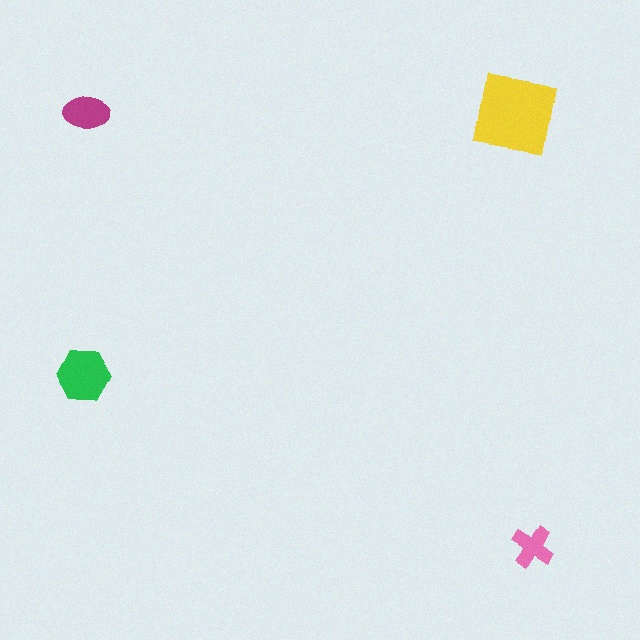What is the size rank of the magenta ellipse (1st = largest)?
3rd.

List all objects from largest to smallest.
The yellow square, the green hexagon, the magenta ellipse, the pink cross.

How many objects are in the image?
There are 4 objects in the image.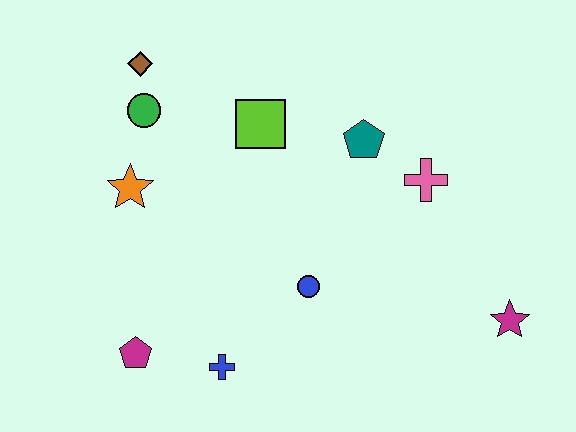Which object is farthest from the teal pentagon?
The magenta pentagon is farthest from the teal pentagon.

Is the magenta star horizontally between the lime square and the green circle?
No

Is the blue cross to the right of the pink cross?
No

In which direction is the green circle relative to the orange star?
The green circle is above the orange star.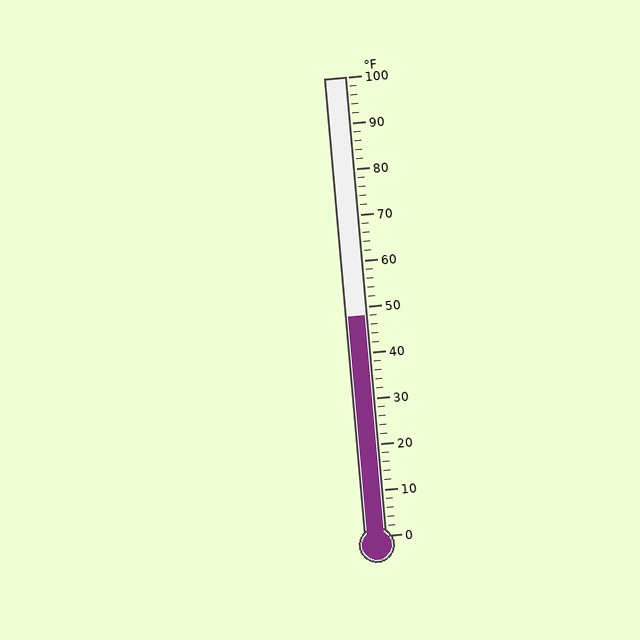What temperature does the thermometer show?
The thermometer shows approximately 48°F.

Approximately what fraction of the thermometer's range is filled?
The thermometer is filled to approximately 50% of its range.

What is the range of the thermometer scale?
The thermometer scale ranges from 0°F to 100°F.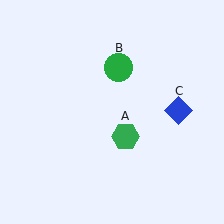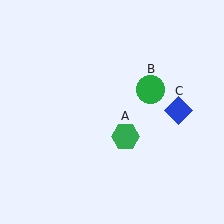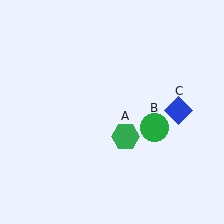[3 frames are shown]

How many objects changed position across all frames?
1 object changed position: green circle (object B).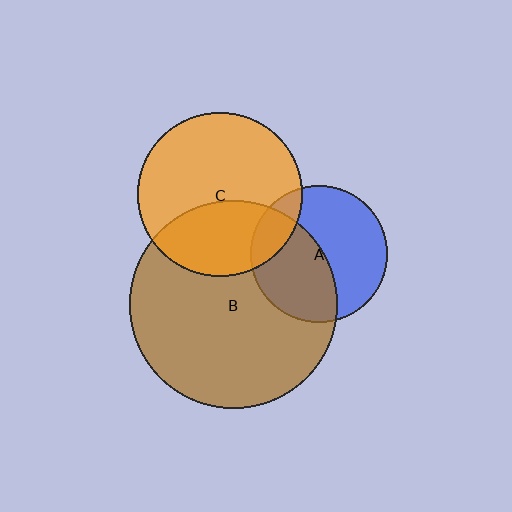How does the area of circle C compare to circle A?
Approximately 1.4 times.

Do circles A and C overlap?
Yes.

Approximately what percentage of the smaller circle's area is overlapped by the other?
Approximately 15%.